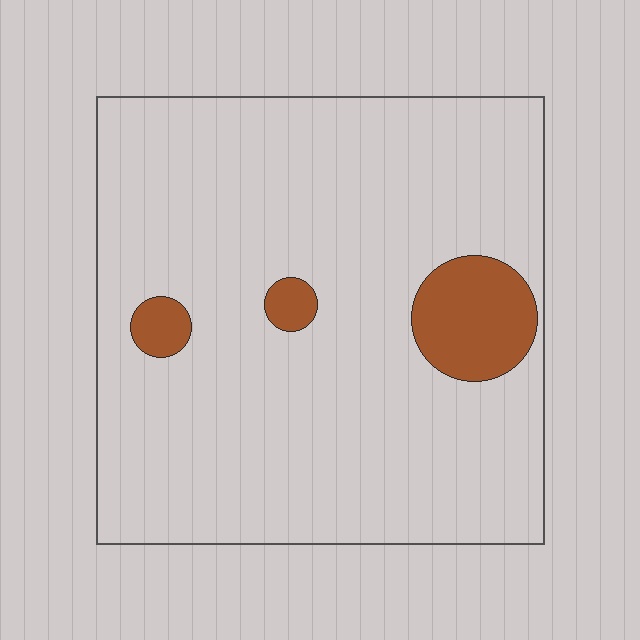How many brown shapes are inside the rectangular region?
3.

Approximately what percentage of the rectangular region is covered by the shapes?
Approximately 10%.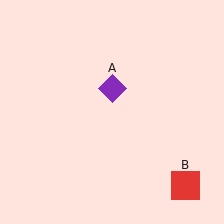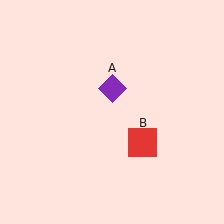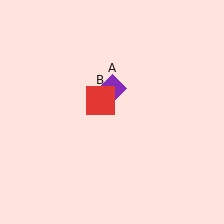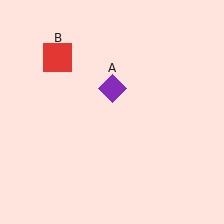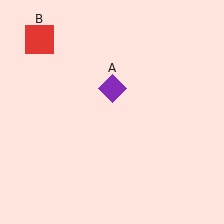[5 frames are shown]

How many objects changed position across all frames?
1 object changed position: red square (object B).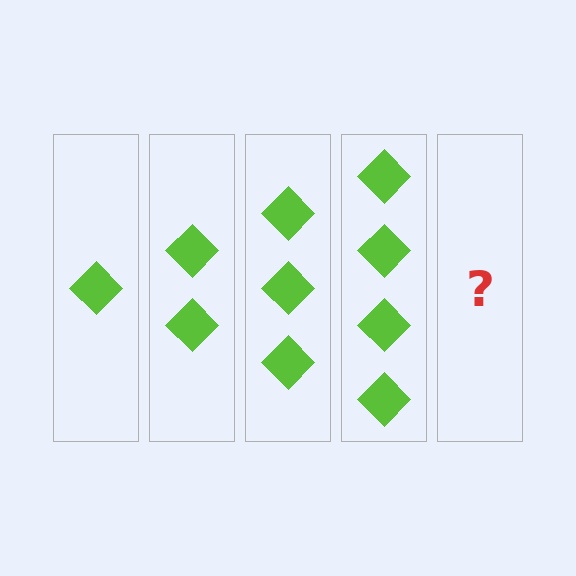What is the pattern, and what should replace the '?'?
The pattern is that each step adds one more diamond. The '?' should be 5 diamonds.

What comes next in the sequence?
The next element should be 5 diamonds.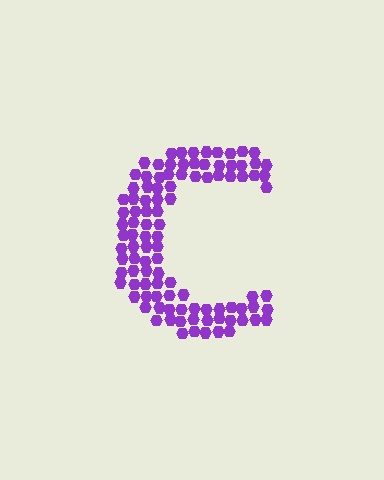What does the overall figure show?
The overall figure shows the letter C.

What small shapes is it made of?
It is made of small hexagons.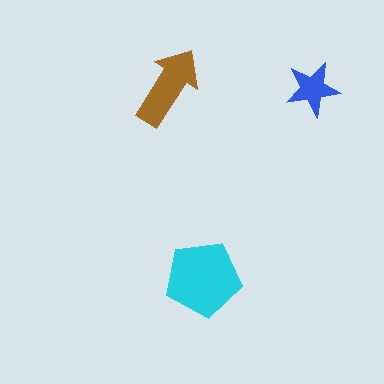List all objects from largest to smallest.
The cyan pentagon, the brown arrow, the blue star.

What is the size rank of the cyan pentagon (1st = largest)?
1st.